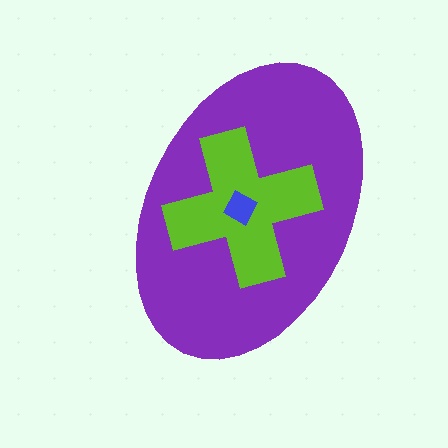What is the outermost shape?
The purple ellipse.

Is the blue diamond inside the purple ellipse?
Yes.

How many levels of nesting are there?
3.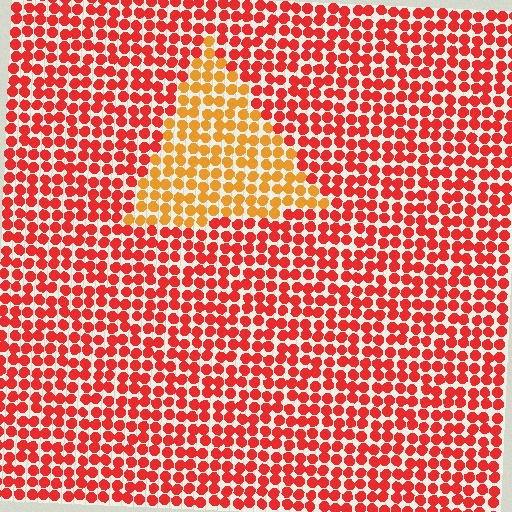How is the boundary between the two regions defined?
The boundary is defined purely by a slight shift in hue (about 36 degrees). Spacing, size, and orientation are identical on both sides.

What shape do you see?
I see a triangle.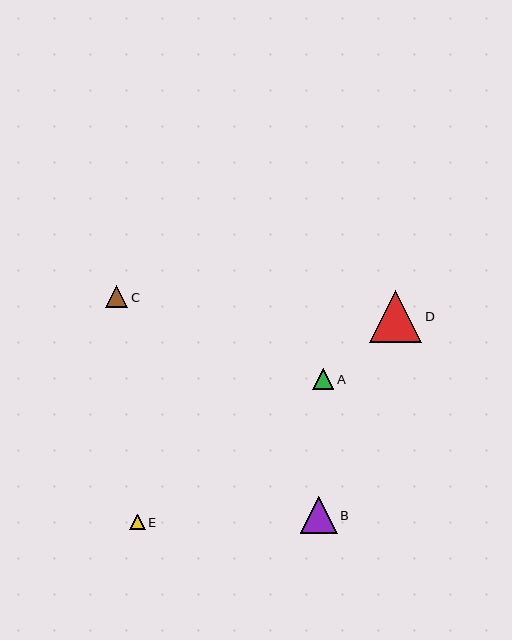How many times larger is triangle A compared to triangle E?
Triangle A is approximately 1.4 times the size of triangle E.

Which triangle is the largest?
Triangle D is the largest with a size of approximately 52 pixels.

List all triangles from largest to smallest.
From largest to smallest: D, B, C, A, E.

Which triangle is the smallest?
Triangle E is the smallest with a size of approximately 15 pixels.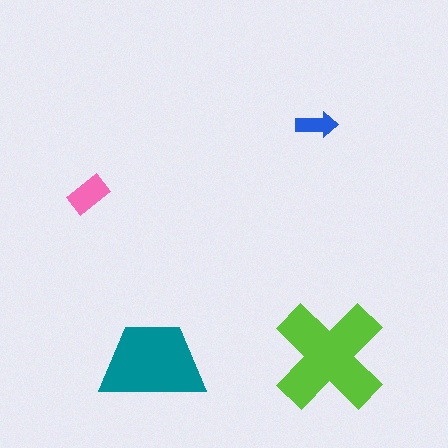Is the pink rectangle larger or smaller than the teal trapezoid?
Smaller.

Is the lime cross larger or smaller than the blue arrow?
Larger.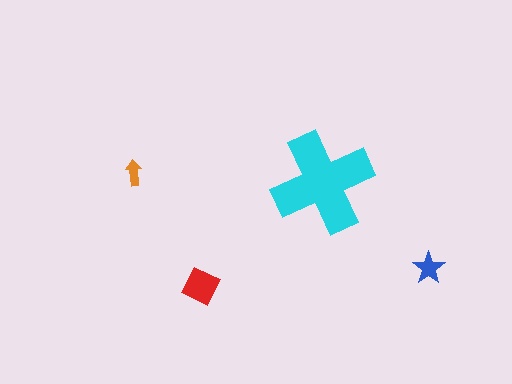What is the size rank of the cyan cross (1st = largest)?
1st.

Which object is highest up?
The orange arrow is topmost.